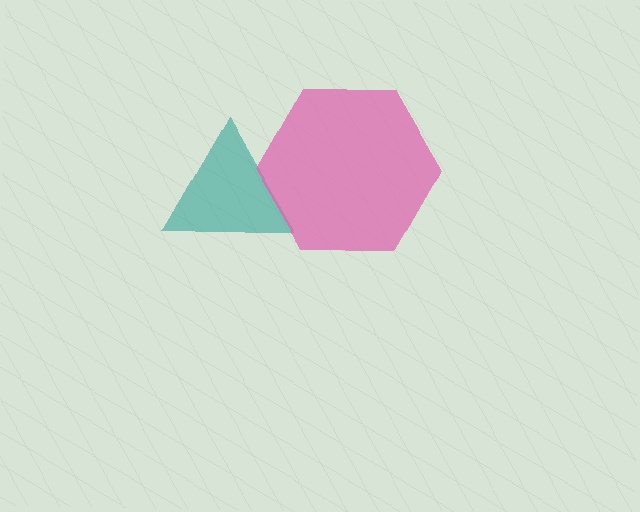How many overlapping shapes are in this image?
There are 2 overlapping shapes in the image.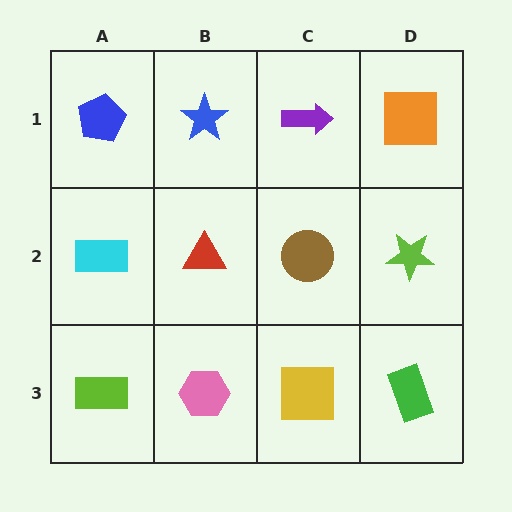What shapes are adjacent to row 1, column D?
A lime star (row 2, column D), a purple arrow (row 1, column C).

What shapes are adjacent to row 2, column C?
A purple arrow (row 1, column C), a yellow square (row 3, column C), a red triangle (row 2, column B), a lime star (row 2, column D).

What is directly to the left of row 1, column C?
A blue star.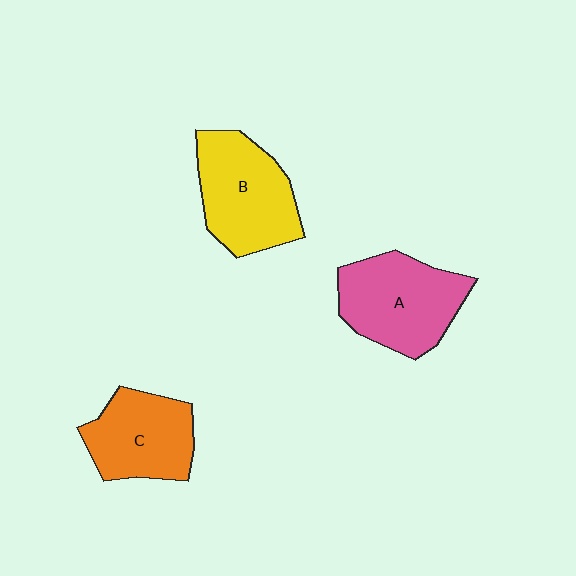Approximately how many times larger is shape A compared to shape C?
Approximately 1.2 times.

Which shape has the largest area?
Shape A (pink).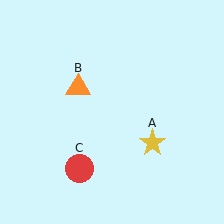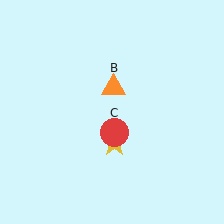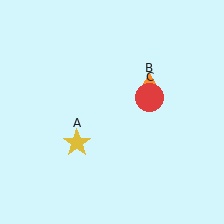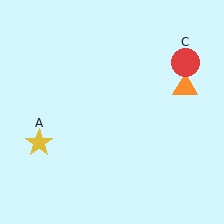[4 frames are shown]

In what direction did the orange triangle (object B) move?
The orange triangle (object B) moved right.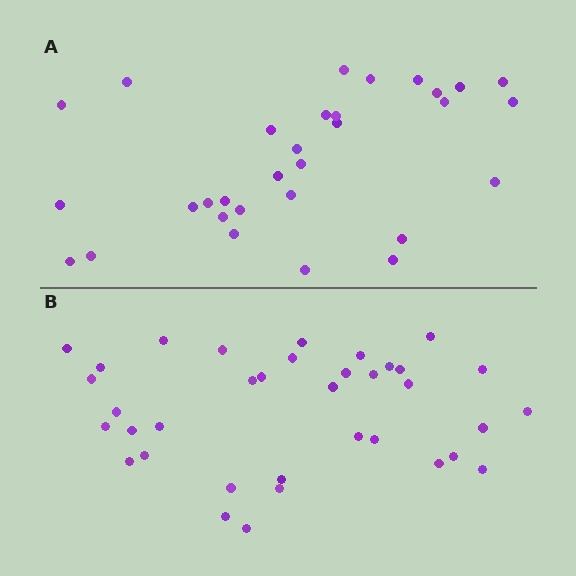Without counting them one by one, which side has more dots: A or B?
Region B (the bottom region) has more dots.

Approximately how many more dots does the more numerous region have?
Region B has about 5 more dots than region A.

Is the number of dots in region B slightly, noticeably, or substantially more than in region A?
Region B has only slightly more — the two regions are fairly close. The ratio is roughly 1.2 to 1.